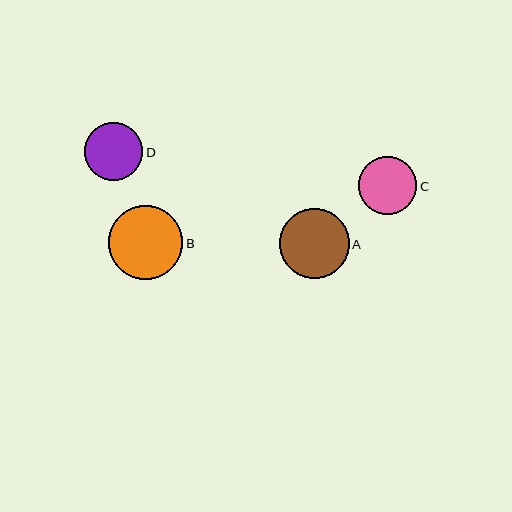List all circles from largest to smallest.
From largest to smallest: B, A, D, C.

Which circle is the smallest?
Circle C is the smallest with a size of approximately 58 pixels.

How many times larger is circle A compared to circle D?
Circle A is approximately 1.2 times the size of circle D.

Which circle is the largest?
Circle B is the largest with a size of approximately 74 pixels.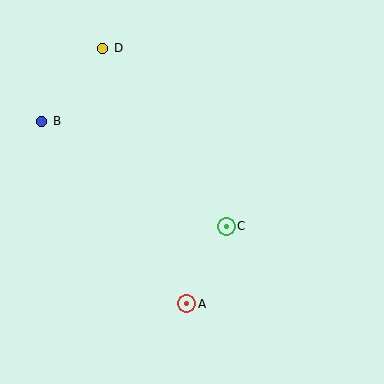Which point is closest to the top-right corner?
Point C is closest to the top-right corner.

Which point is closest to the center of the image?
Point C at (226, 226) is closest to the center.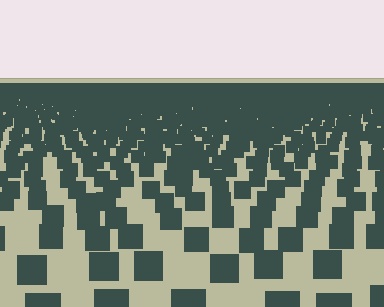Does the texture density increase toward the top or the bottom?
Density increases toward the top.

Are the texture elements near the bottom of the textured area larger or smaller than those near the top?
Larger. Near the bottom, elements are closer to the viewer and appear at a bigger on-screen size.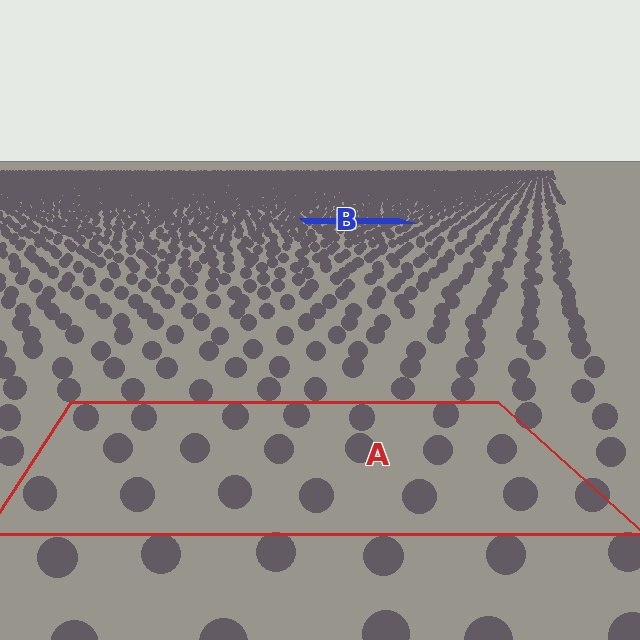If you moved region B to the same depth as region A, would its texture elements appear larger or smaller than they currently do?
They would appear larger. At a closer depth, the same texture elements are projected at a bigger on-screen size.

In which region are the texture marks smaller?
The texture marks are smaller in region B, because it is farther away.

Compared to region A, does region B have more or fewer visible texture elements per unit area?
Region B has more texture elements per unit area — they are packed more densely because it is farther away.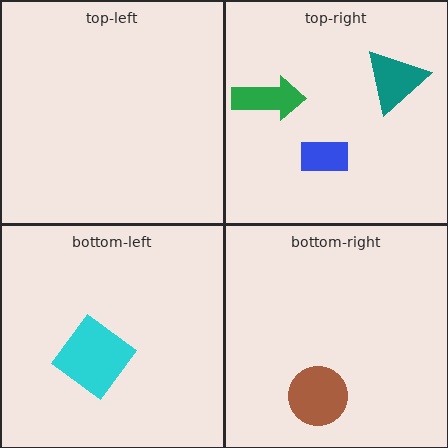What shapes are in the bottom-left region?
The cyan diamond.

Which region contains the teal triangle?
The top-right region.